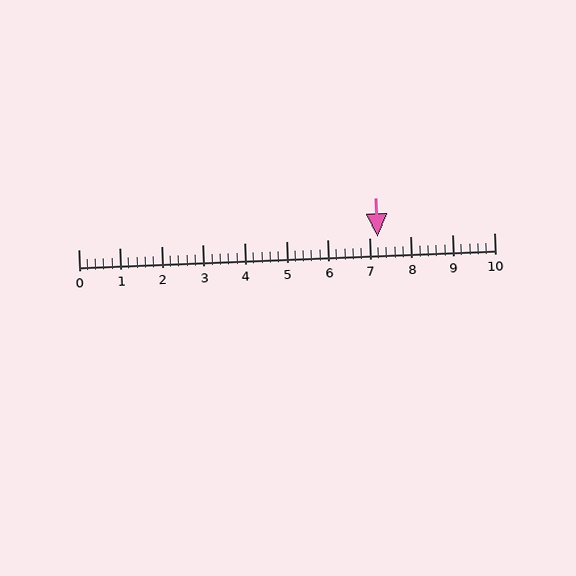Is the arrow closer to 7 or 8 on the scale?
The arrow is closer to 7.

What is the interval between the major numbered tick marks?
The major tick marks are spaced 1 units apart.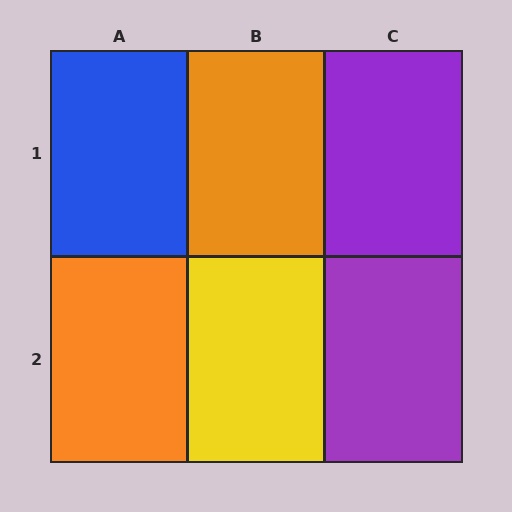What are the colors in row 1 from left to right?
Blue, orange, purple.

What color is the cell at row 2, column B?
Yellow.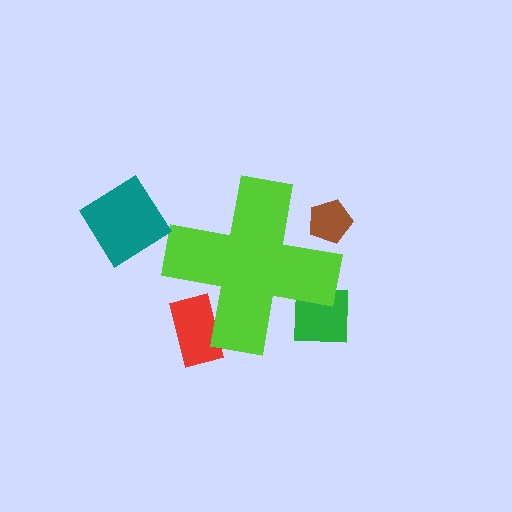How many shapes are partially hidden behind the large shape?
3 shapes are partially hidden.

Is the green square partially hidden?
Yes, the green square is partially hidden behind the lime cross.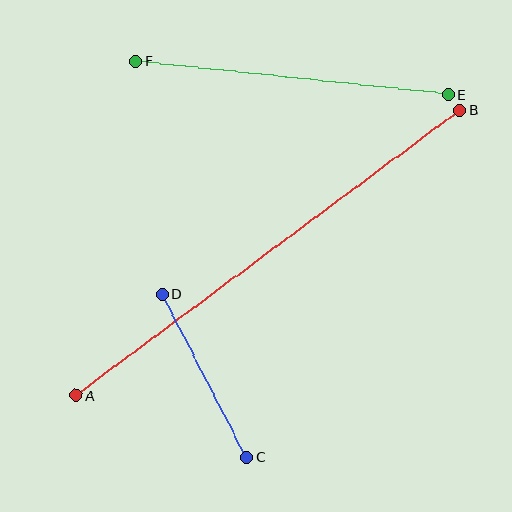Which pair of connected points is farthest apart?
Points A and B are farthest apart.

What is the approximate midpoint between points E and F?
The midpoint is at approximately (292, 78) pixels.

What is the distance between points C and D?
The distance is approximately 184 pixels.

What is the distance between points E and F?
The distance is approximately 315 pixels.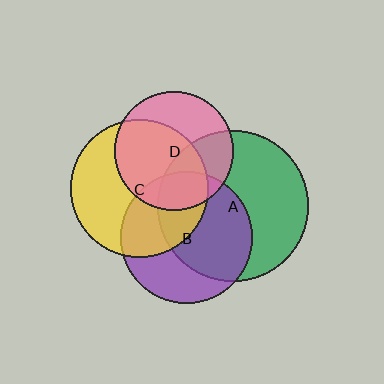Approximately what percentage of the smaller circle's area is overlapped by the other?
Approximately 20%.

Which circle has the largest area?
Circle A (green).